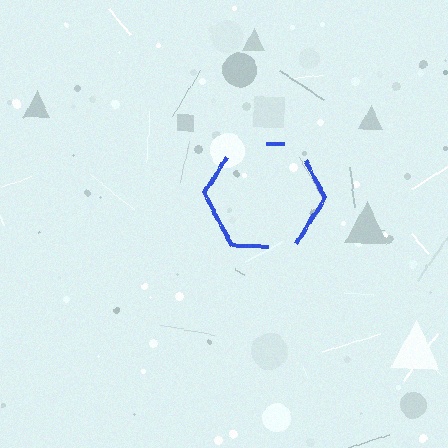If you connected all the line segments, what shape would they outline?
They would outline a hexagon.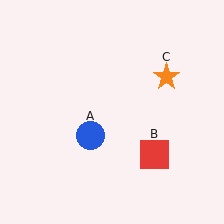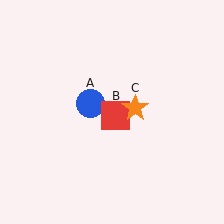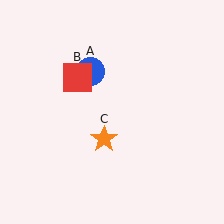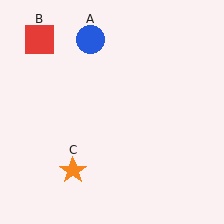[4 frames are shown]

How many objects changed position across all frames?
3 objects changed position: blue circle (object A), red square (object B), orange star (object C).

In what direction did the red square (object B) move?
The red square (object B) moved up and to the left.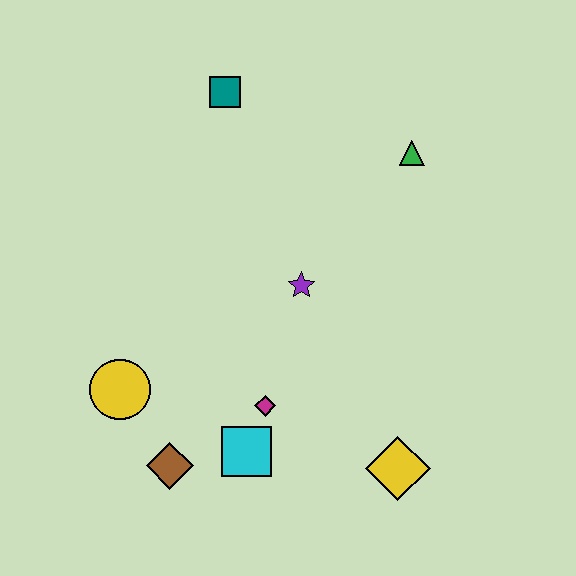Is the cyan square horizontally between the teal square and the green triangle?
Yes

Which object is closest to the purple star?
The magenta diamond is closest to the purple star.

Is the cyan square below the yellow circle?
Yes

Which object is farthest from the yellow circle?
The green triangle is farthest from the yellow circle.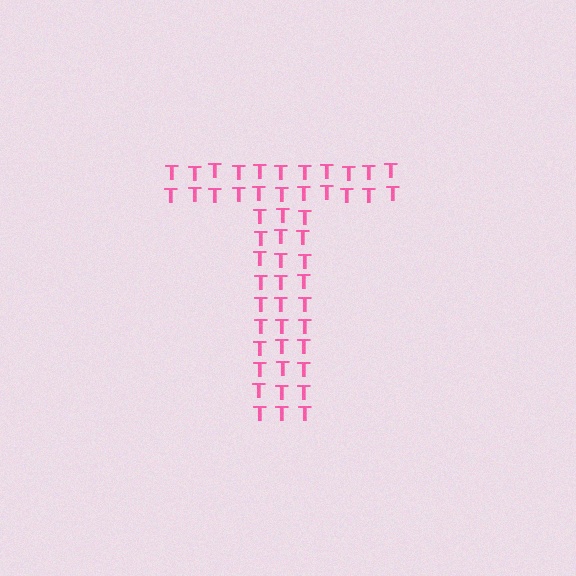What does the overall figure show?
The overall figure shows the letter T.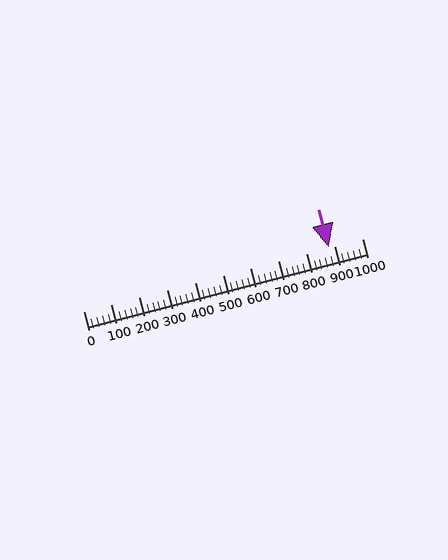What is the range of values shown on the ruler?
The ruler shows values from 0 to 1000.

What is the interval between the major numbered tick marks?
The major tick marks are spaced 100 units apart.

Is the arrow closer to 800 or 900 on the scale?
The arrow is closer to 900.